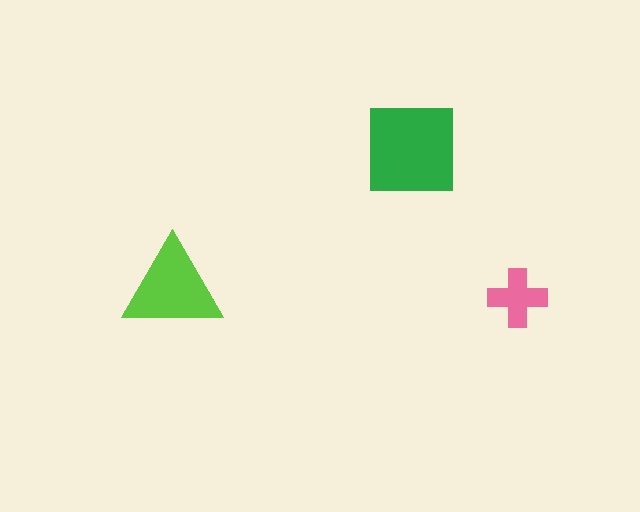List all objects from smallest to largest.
The pink cross, the lime triangle, the green square.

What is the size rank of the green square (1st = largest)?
1st.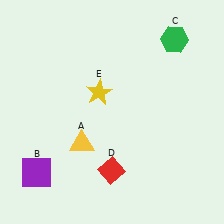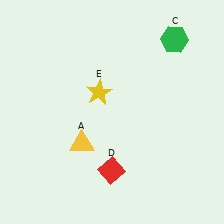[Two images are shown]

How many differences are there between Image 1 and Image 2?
There is 1 difference between the two images.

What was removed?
The purple square (B) was removed in Image 2.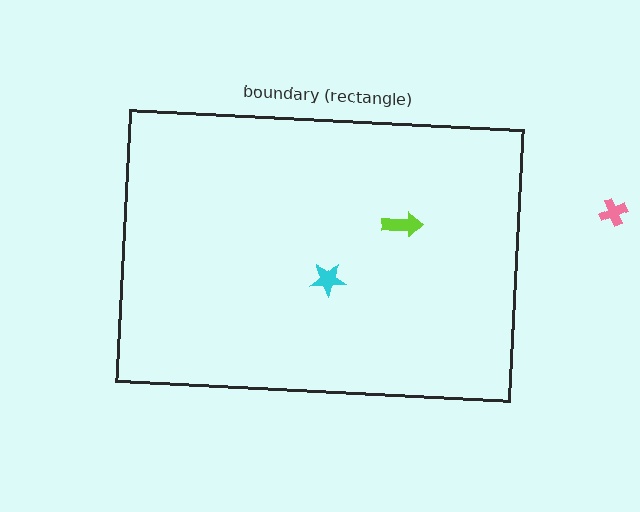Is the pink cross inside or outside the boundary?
Outside.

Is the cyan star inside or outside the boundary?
Inside.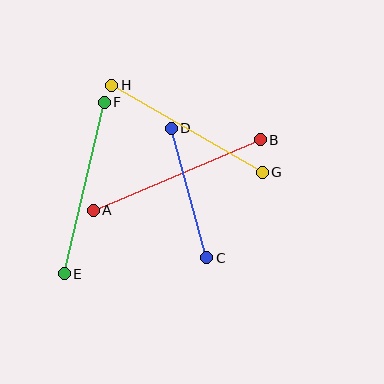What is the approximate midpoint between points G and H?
The midpoint is at approximately (187, 129) pixels.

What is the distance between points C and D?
The distance is approximately 134 pixels.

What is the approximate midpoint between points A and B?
The midpoint is at approximately (177, 175) pixels.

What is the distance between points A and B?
The distance is approximately 181 pixels.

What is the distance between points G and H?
The distance is approximately 174 pixels.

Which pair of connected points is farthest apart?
Points A and B are farthest apart.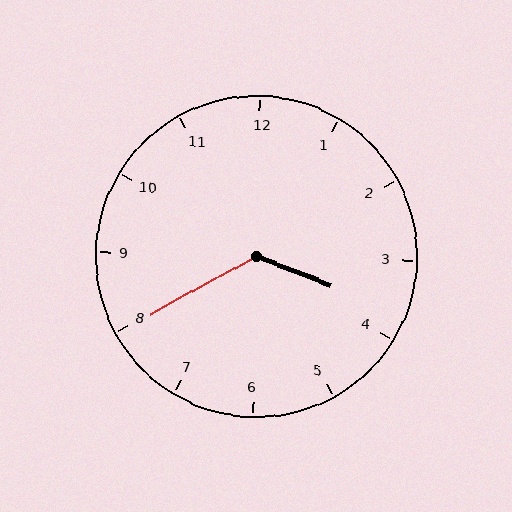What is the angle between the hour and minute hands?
Approximately 130 degrees.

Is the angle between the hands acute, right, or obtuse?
It is obtuse.